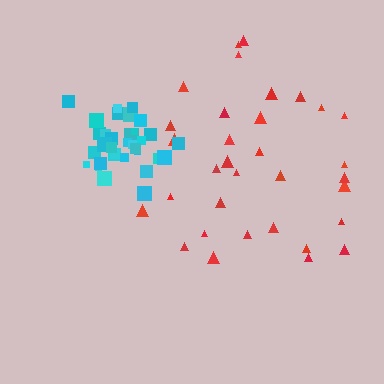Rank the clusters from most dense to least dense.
cyan, red.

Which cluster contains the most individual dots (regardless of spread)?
Cyan (35).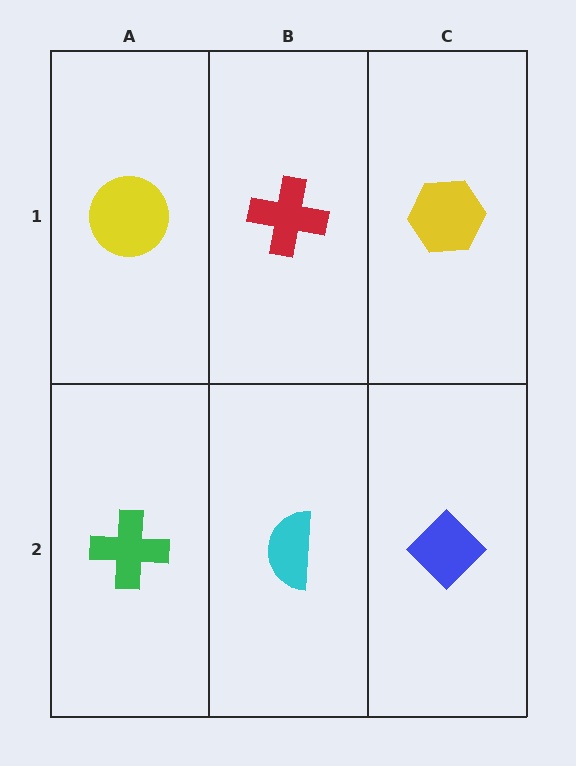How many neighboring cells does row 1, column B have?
3.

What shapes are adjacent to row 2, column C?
A yellow hexagon (row 1, column C), a cyan semicircle (row 2, column B).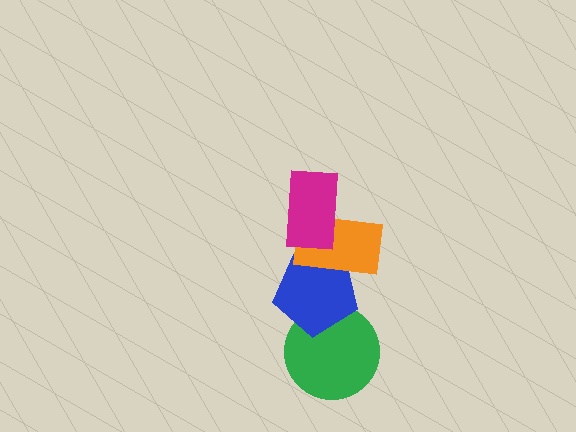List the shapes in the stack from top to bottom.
From top to bottom: the magenta rectangle, the orange rectangle, the blue pentagon, the green circle.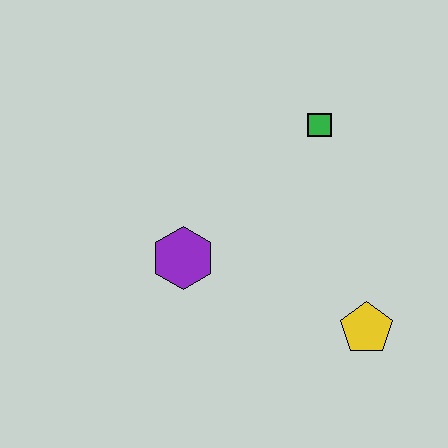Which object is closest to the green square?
The purple hexagon is closest to the green square.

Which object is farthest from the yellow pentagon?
The green square is farthest from the yellow pentagon.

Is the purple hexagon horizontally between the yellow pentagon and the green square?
No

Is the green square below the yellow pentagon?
No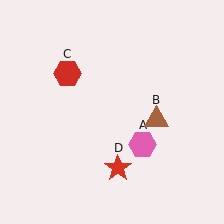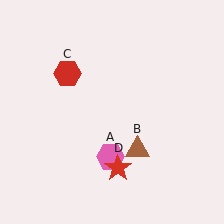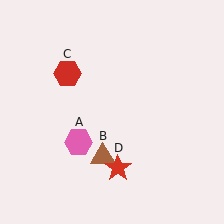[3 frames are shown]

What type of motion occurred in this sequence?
The pink hexagon (object A), brown triangle (object B) rotated clockwise around the center of the scene.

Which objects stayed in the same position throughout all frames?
Red hexagon (object C) and red star (object D) remained stationary.